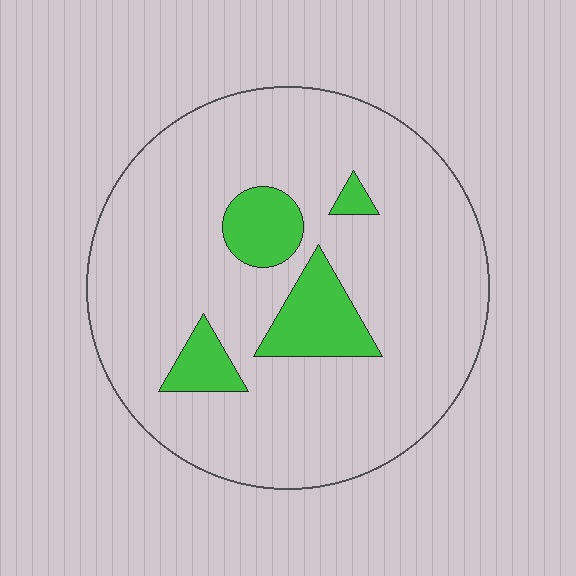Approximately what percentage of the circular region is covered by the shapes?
Approximately 15%.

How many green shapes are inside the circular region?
4.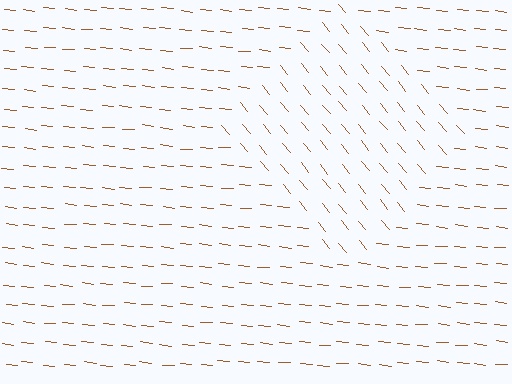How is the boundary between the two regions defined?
The boundary is defined purely by a change in line orientation (approximately 45 degrees difference). All lines are the same color and thickness.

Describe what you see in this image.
The image is filled with small brown line segments. A diamond region in the image has lines oriented differently from the surrounding lines, creating a visible texture boundary.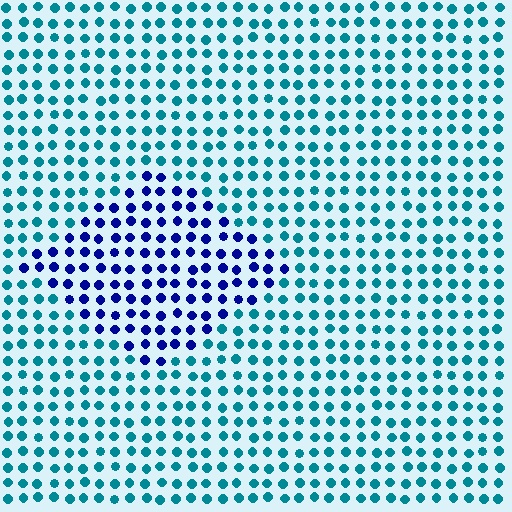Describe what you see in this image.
The image is filled with small teal elements in a uniform arrangement. A diamond-shaped region is visible where the elements are tinted to a slightly different hue, forming a subtle color boundary.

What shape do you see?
I see a diamond.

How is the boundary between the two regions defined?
The boundary is defined purely by a slight shift in hue (about 52 degrees). Spacing, size, and orientation are identical on both sides.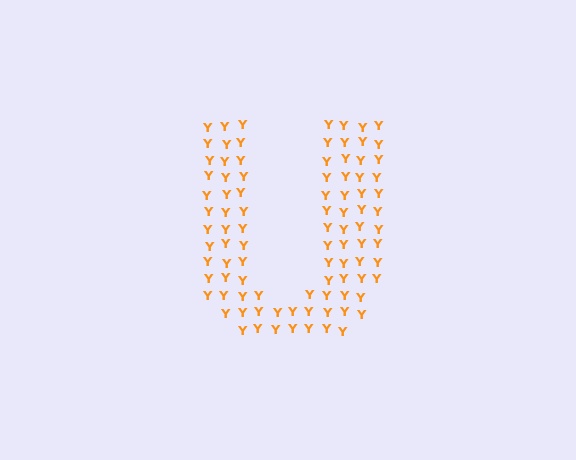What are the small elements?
The small elements are letter Y's.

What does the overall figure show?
The overall figure shows the letter U.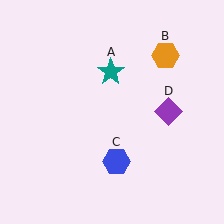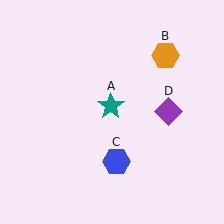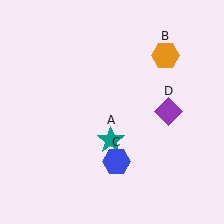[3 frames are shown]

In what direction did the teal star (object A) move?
The teal star (object A) moved down.